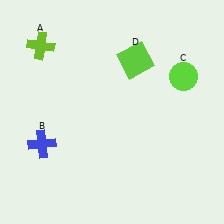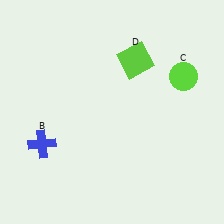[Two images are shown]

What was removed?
The lime cross (A) was removed in Image 2.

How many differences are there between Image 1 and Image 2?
There is 1 difference between the two images.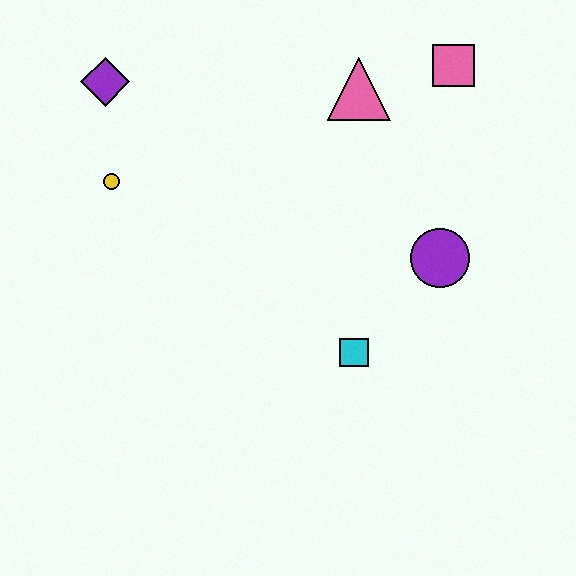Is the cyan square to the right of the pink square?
No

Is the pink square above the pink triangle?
Yes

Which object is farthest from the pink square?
The yellow circle is farthest from the pink square.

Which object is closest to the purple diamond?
The yellow circle is closest to the purple diamond.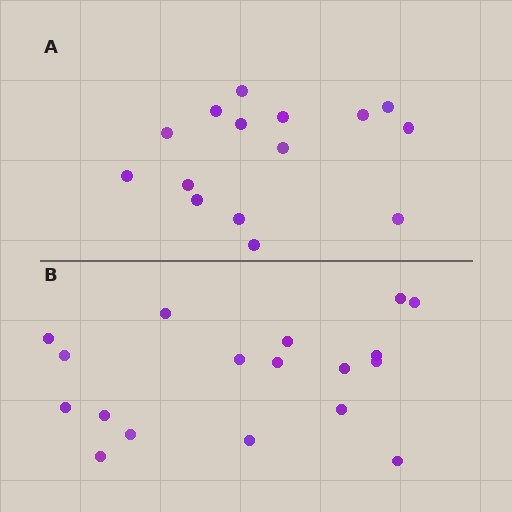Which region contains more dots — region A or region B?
Region B (the bottom region) has more dots.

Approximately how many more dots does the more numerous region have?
Region B has just a few more — roughly 2 or 3 more dots than region A.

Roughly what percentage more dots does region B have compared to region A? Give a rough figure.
About 20% more.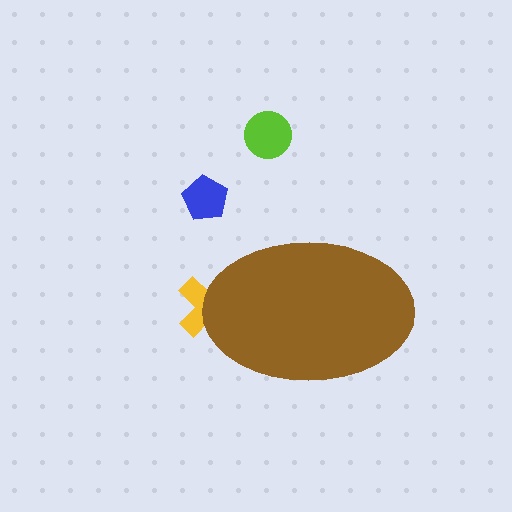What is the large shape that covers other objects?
A brown ellipse.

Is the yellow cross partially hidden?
Yes, the yellow cross is partially hidden behind the brown ellipse.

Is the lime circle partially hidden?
No, the lime circle is fully visible.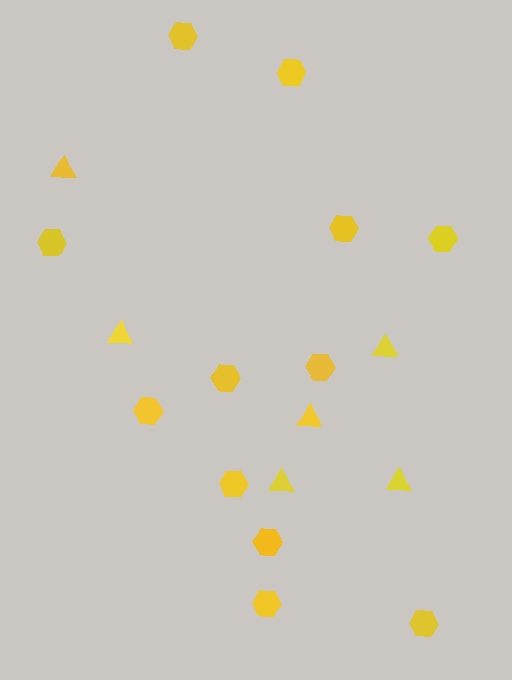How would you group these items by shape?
There are 2 groups: one group of hexagons (12) and one group of triangles (6).